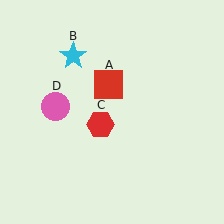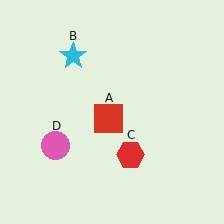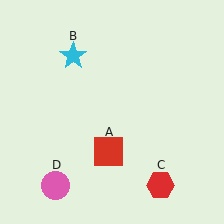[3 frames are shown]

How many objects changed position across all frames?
3 objects changed position: red square (object A), red hexagon (object C), pink circle (object D).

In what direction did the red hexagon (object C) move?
The red hexagon (object C) moved down and to the right.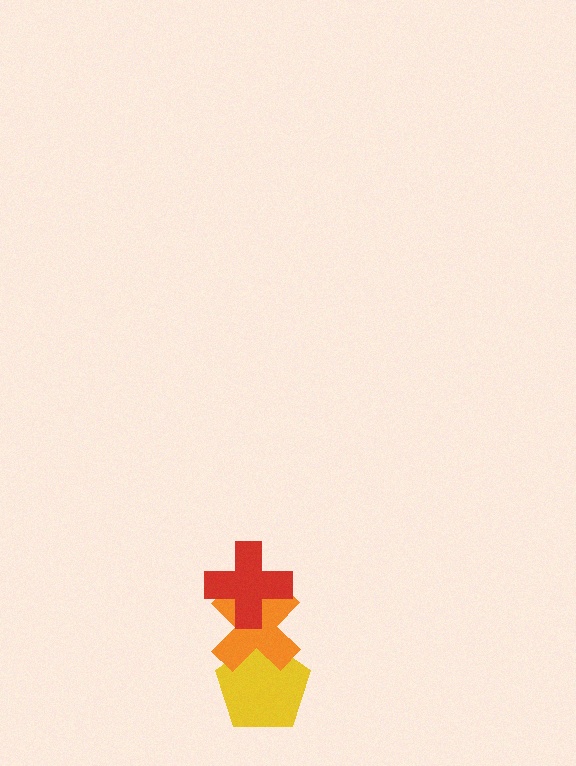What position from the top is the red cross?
The red cross is 1st from the top.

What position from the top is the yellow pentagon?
The yellow pentagon is 3rd from the top.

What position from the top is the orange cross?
The orange cross is 2nd from the top.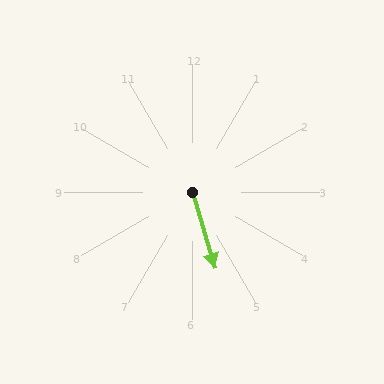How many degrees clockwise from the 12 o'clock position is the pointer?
Approximately 163 degrees.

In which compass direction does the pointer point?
South.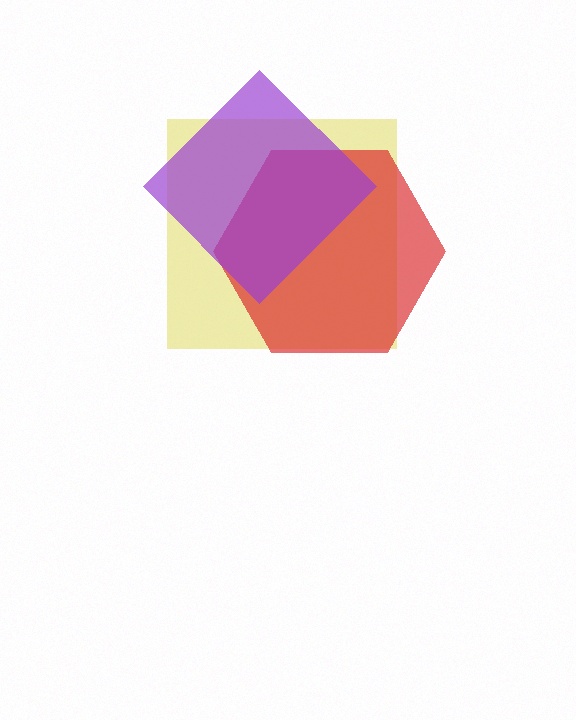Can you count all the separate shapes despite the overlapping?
Yes, there are 3 separate shapes.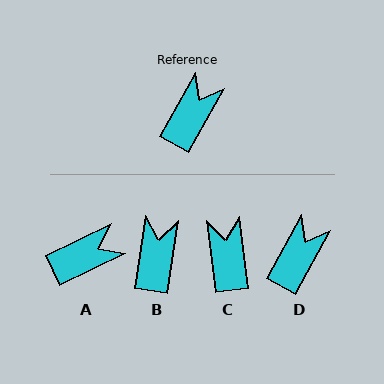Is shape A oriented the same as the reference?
No, it is off by about 36 degrees.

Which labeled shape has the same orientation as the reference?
D.